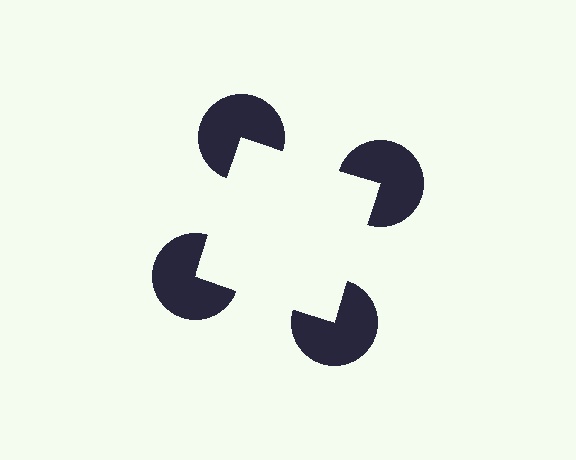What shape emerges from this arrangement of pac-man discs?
An illusory square — its edges are inferred from the aligned wedge cuts in the pac-man discs, not physically drawn.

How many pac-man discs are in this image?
There are 4 — one at each vertex of the illusory square.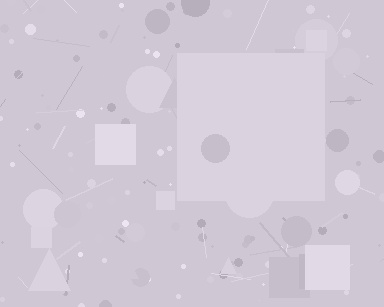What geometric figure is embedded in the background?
A square is embedded in the background.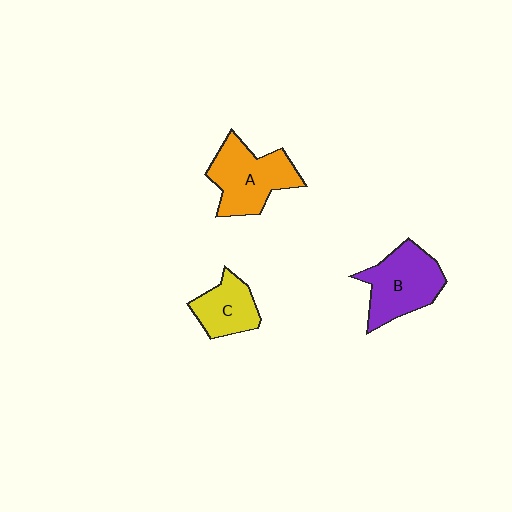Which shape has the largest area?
Shape A (orange).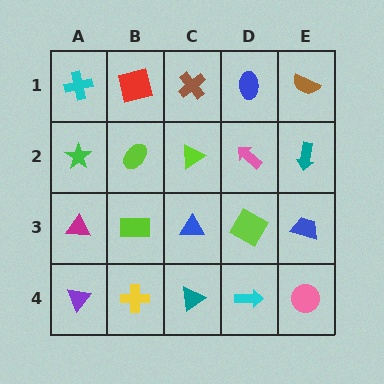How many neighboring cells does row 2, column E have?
3.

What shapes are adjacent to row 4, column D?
A lime square (row 3, column D), a teal triangle (row 4, column C), a pink circle (row 4, column E).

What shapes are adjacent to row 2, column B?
A red square (row 1, column B), a lime rectangle (row 3, column B), a green star (row 2, column A), a lime triangle (row 2, column C).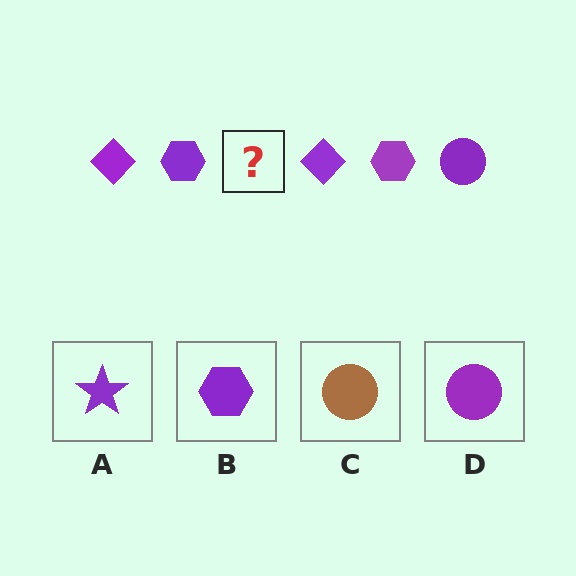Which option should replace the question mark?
Option D.